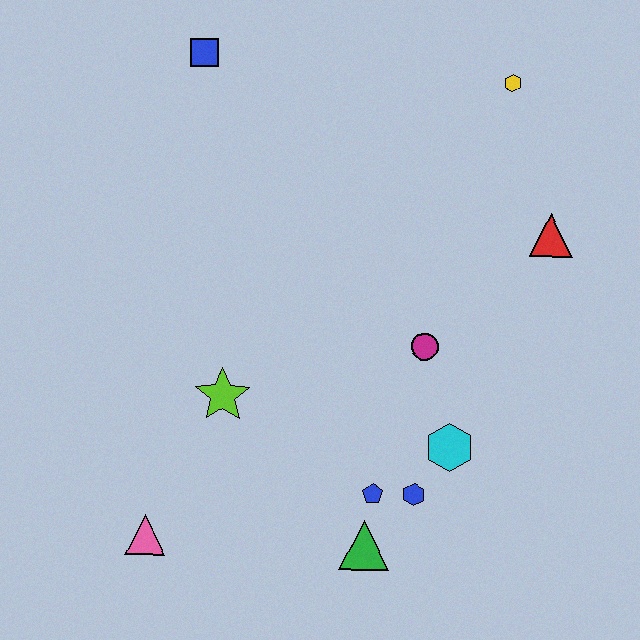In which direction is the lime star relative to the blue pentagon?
The lime star is to the left of the blue pentagon.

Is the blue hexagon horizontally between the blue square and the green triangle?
No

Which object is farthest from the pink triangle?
The yellow hexagon is farthest from the pink triangle.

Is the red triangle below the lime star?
No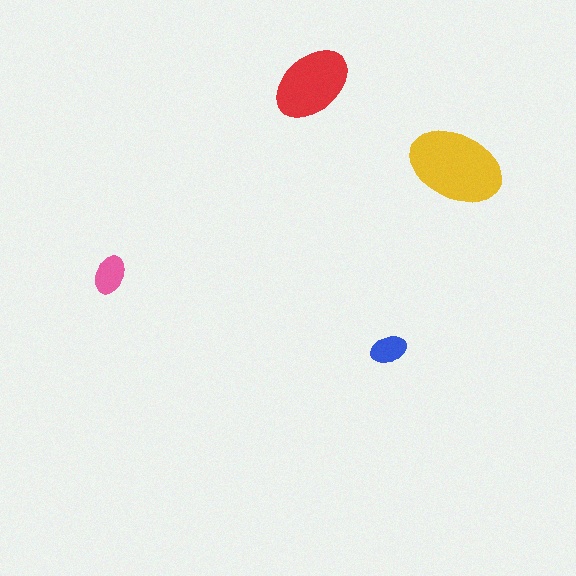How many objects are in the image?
There are 4 objects in the image.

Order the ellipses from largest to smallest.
the yellow one, the red one, the pink one, the blue one.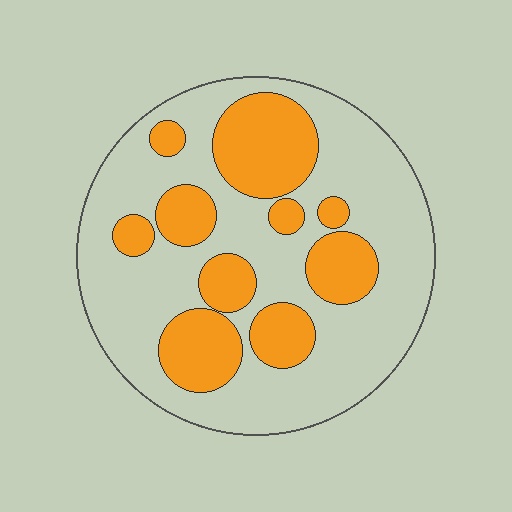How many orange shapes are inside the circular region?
10.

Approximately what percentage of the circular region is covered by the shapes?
Approximately 30%.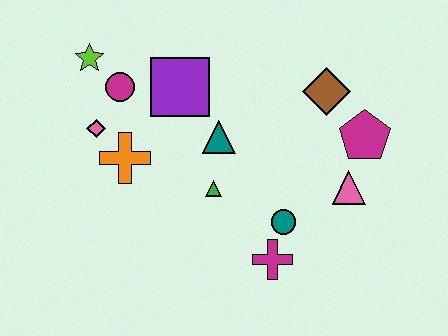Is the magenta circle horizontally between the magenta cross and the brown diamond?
No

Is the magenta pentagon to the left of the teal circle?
No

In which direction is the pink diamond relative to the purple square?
The pink diamond is to the left of the purple square.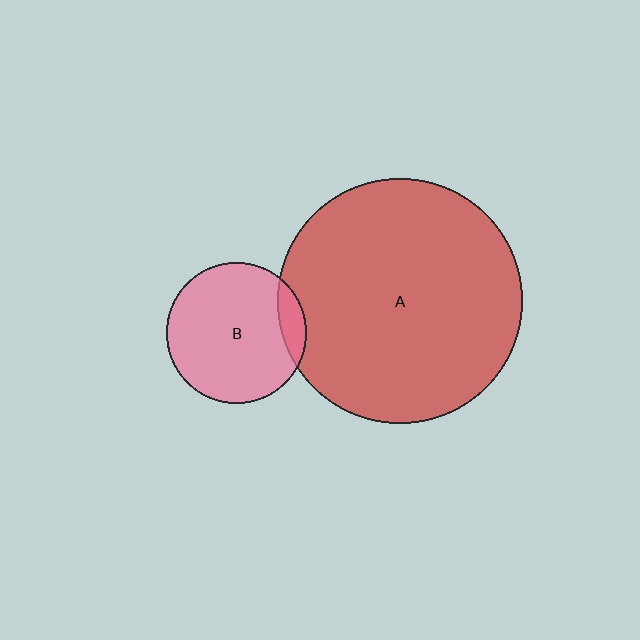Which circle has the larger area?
Circle A (red).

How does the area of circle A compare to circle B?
Approximately 3.0 times.